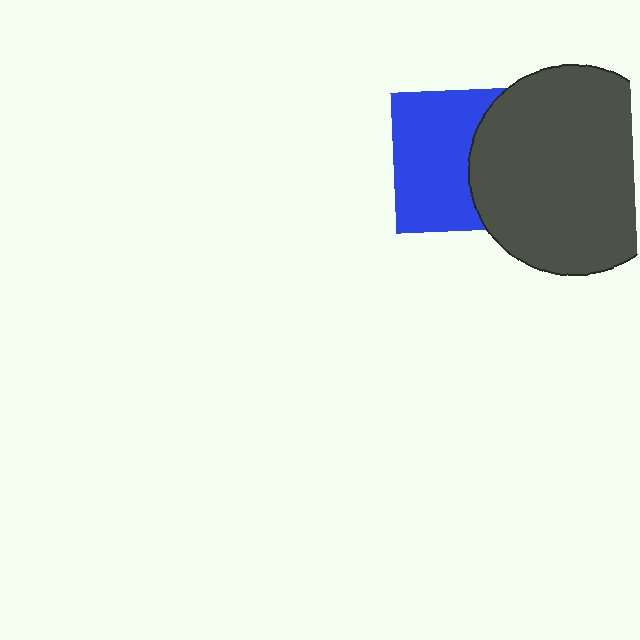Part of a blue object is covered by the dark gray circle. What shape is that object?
It is a square.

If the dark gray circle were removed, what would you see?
You would see the complete blue square.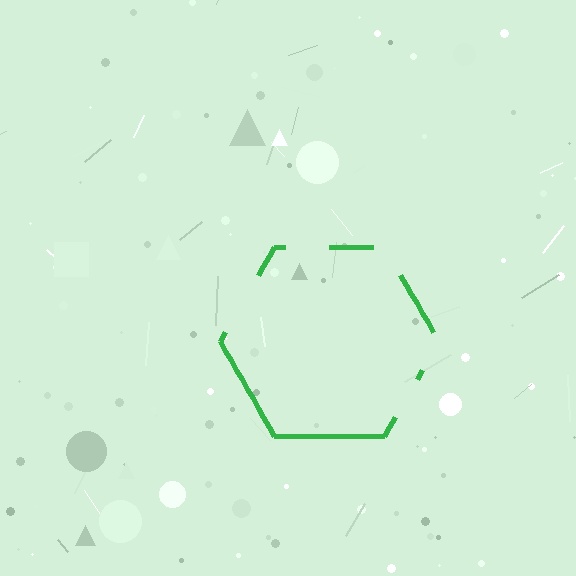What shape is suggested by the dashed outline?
The dashed outline suggests a hexagon.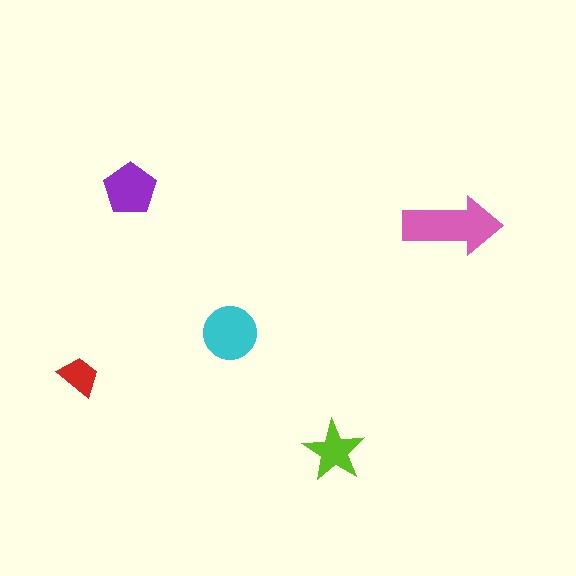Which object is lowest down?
The lime star is bottommost.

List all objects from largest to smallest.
The pink arrow, the cyan circle, the purple pentagon, the lime star, the red trapezoid.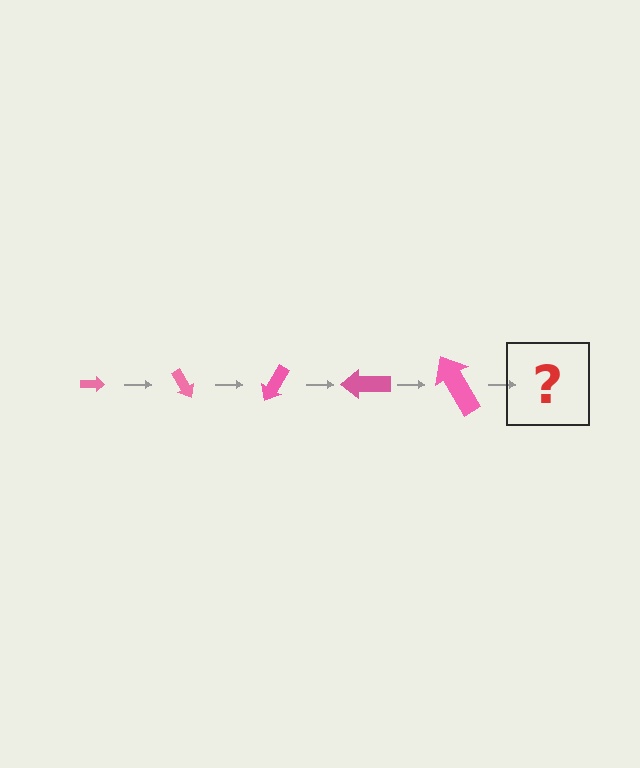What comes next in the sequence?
The next element should be an arrow, larger than the previous one and rotated 300 degrees from the start.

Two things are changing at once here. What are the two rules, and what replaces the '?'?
The two rules are that the arrow grows larger each step and it rotates 60 degrees each step. The '?' should be an arrow, larger than the previous one and rotated 300 degrees from the start.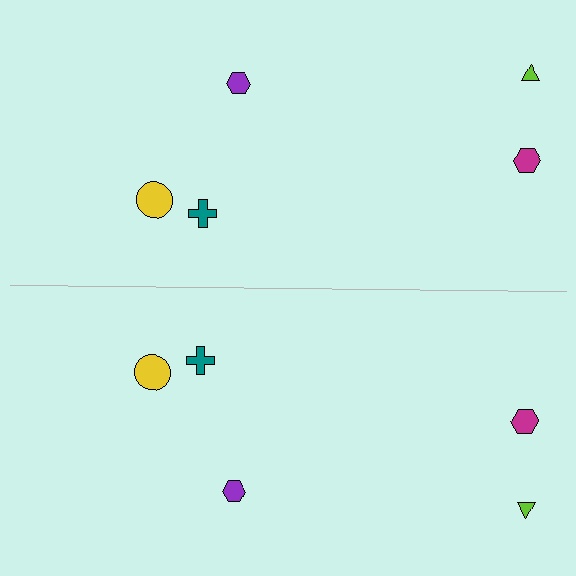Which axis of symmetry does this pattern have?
The pattern has a horizontal axis of symmetry running through the center of the image.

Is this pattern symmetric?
Yes, this pattern has bilateral (reflection) symmetry.